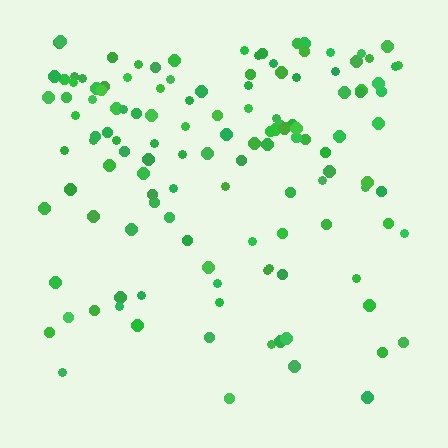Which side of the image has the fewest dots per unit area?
The bottom.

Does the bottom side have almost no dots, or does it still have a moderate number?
Still a moderate number, just noticeably fewer than the top.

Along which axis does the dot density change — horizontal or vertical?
Vertical.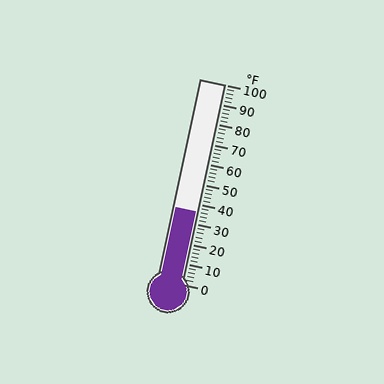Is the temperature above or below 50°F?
The temperature is below 50°F.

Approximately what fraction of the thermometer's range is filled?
The thermometer is filled to approximately 35% of its range.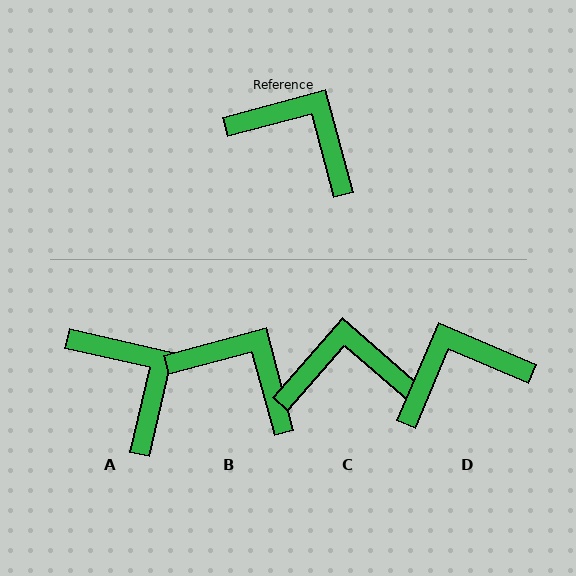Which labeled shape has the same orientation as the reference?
B.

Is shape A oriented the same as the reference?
No, it is off by about 28 degrees.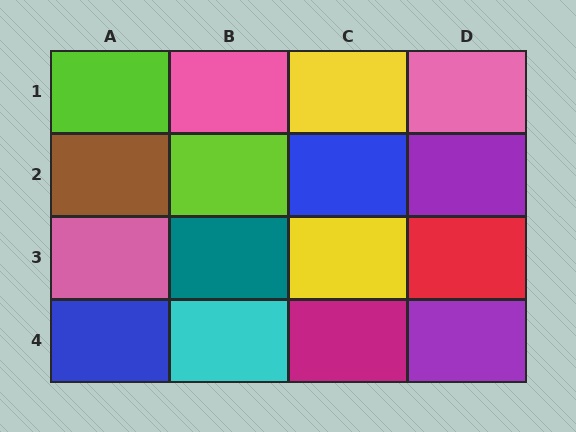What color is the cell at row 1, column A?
Lime.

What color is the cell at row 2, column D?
Purple.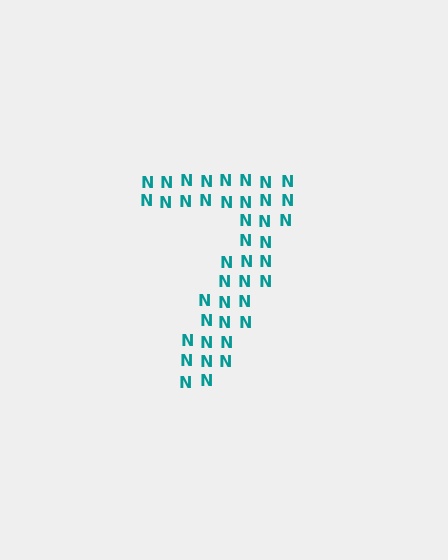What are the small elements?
The small elements are letter N's.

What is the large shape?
The large shape is the digit 7.